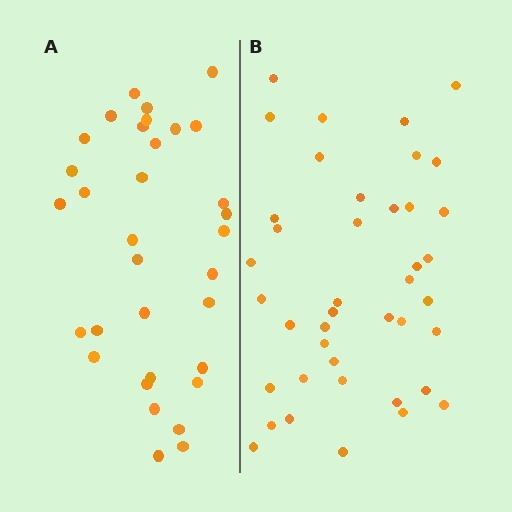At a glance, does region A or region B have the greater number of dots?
Region B (the right region) has more dots.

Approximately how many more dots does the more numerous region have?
Region B has roughly 8 or so more dots than region A.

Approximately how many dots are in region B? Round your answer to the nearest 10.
About 40 dots. (The exact count is 41, which rounds to 40.)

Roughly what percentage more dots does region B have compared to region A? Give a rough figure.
About 25% more.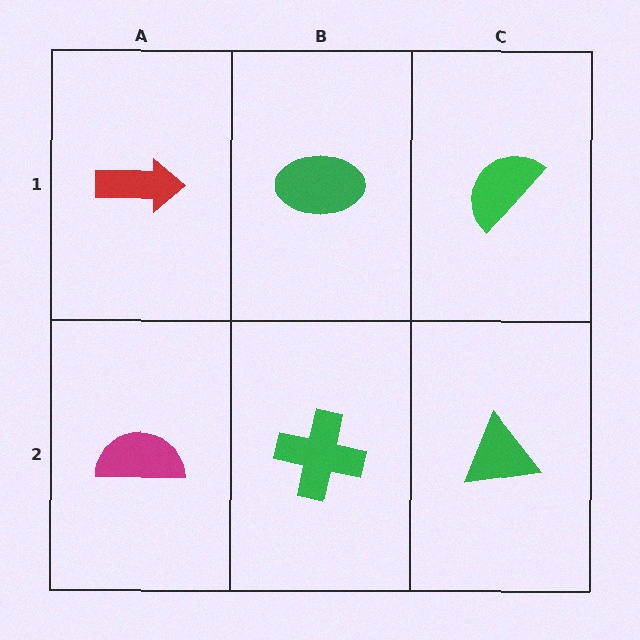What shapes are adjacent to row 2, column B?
A green ellipse (row 1, column B), a magenta semicircle (row 2, column A), a green triangle (row 2, column C).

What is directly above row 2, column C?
A green semicircle.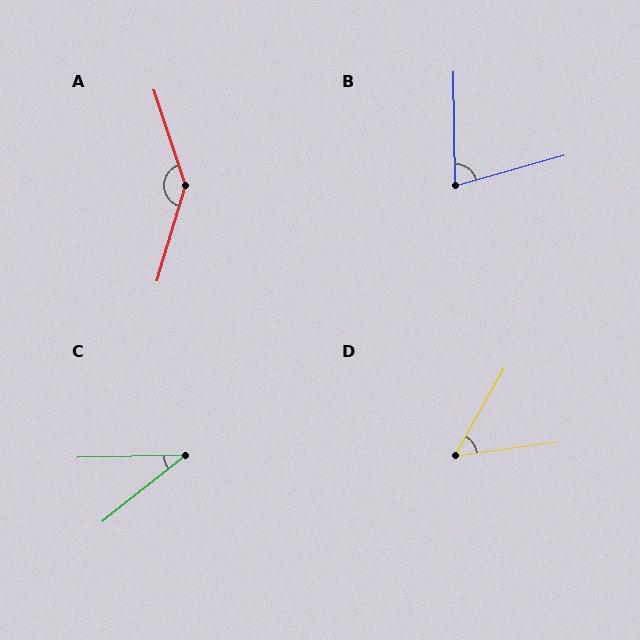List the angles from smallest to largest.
C (37°), D (53°), B (75°), A (145°).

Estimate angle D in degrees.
Approximately 53 degrees.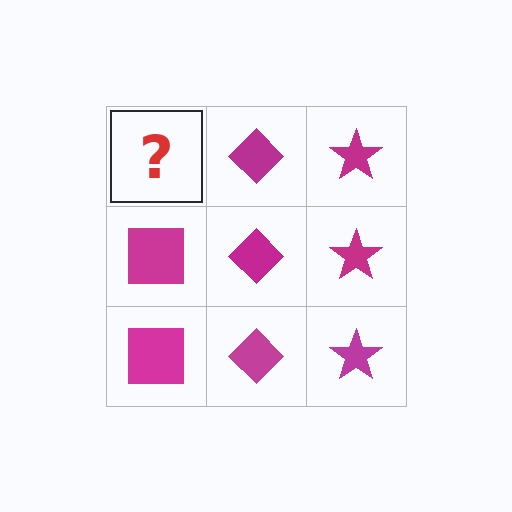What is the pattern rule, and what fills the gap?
The rule is that each column has a consistent shape. The gap should be filled with a magenta square.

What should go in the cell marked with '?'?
The missing cell should contain a magenta square.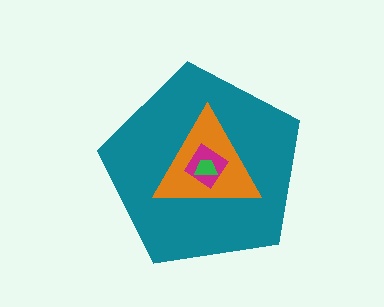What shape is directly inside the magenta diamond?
The green trapezoid.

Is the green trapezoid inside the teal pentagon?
Yes.